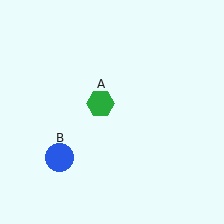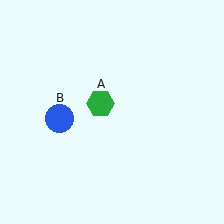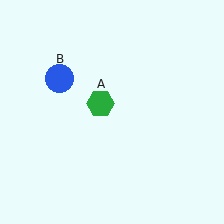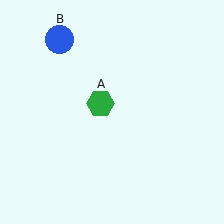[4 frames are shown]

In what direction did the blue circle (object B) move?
The blue circle (object B) moved up.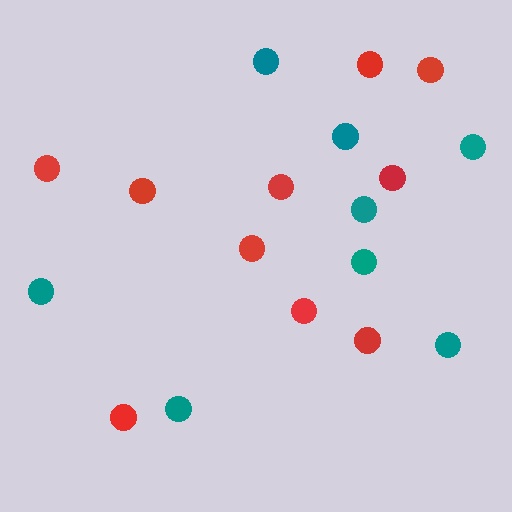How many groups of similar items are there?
There are 2 groups: one group of red circles (10) and one group of teal circles (8).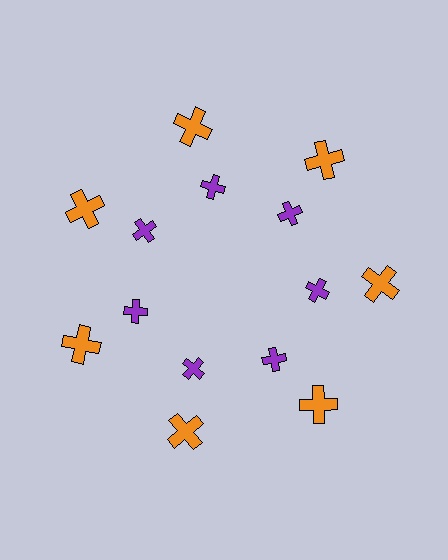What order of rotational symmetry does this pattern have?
This pattern has 7-fold rotational symmetry.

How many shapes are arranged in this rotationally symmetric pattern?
There are 14 shapes, arranged in 7 groups of 2.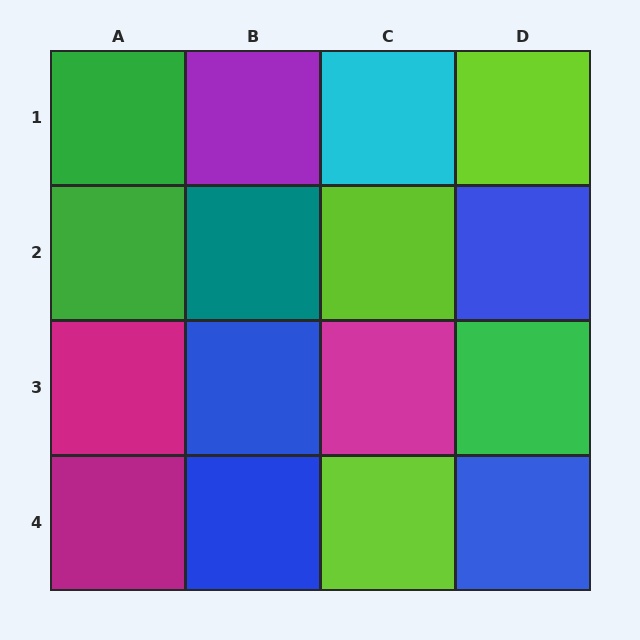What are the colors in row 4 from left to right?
Magenta, blue, lime, blue.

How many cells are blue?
4 cells are blue.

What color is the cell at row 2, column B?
Teal.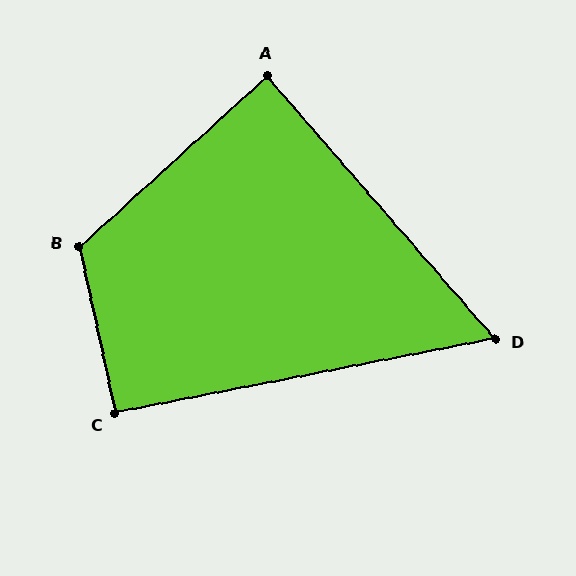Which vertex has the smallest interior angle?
D, at approximately 60 degrees.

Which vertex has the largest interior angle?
B, at approximately 120 degrees.